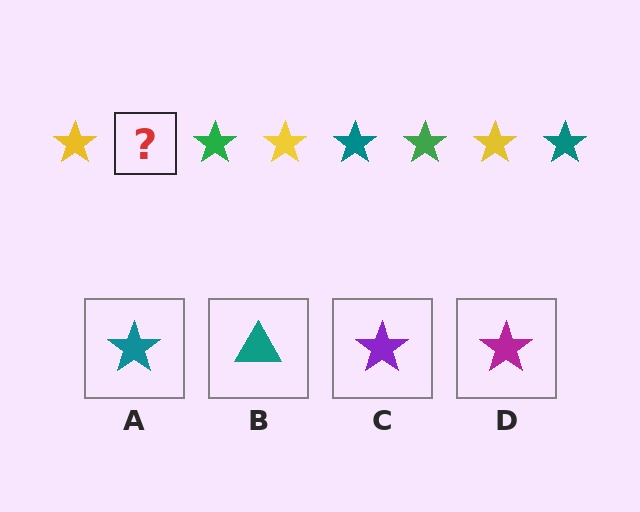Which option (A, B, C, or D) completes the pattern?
A.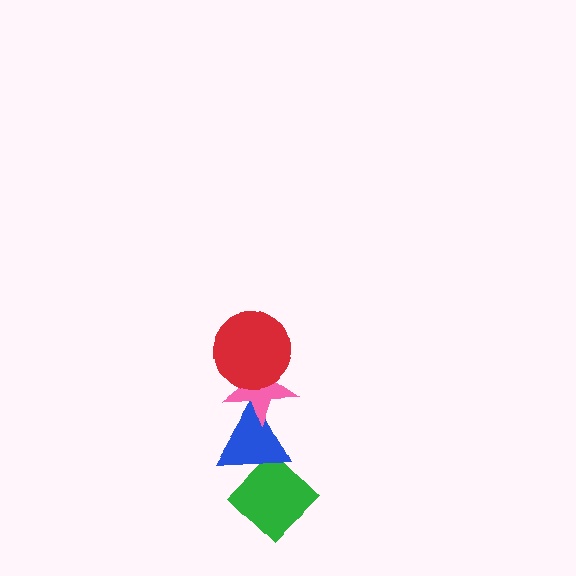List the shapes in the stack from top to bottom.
From top to bottom: the red circle, the pink star, the blue triangle, the green diamond.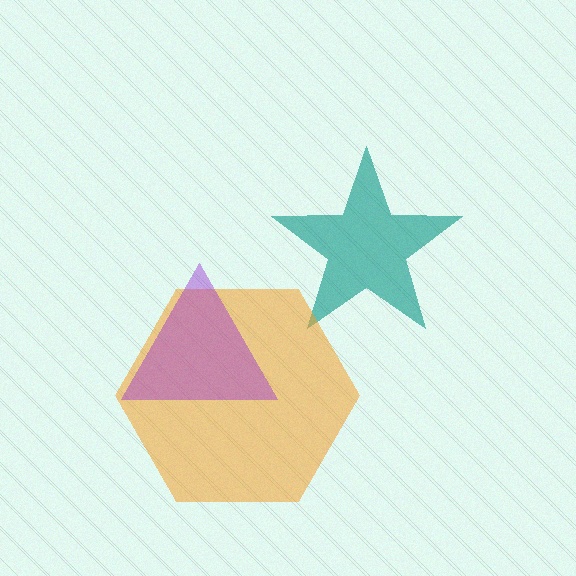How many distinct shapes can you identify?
There are 3 distinct shapes: a teal star, an orange hexagon, a purple triangle.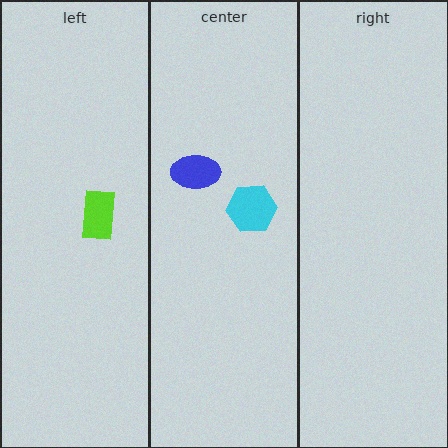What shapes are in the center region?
The blue ellipse, the cyan hexagon.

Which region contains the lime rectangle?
The left region.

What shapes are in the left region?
The lime rectangle.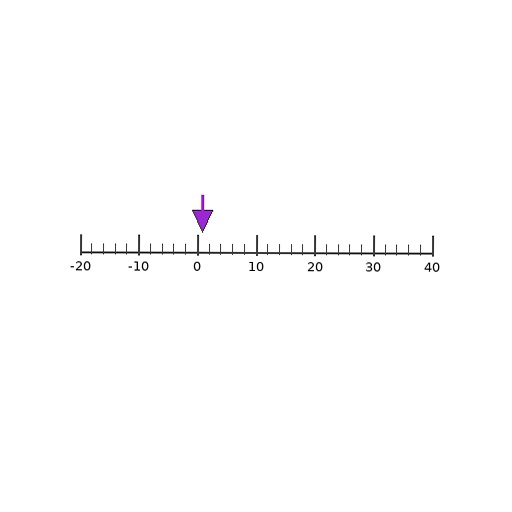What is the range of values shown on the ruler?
The ruler shows values from -20 to 40.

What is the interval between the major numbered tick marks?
The major tick marks are spaced 10 units apart.